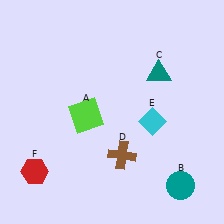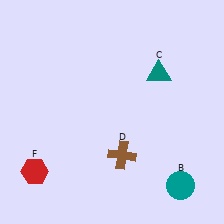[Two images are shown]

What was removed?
The cyan diamond (E), the lime square (A) were removed in Image 2.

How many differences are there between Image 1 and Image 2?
There are 2 differences between the two images.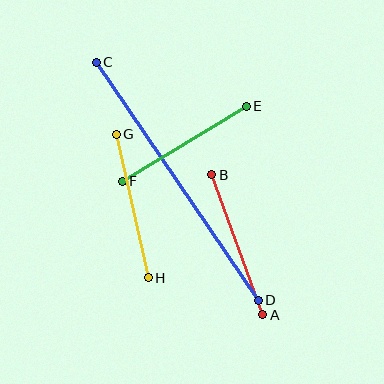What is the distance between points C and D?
The distance is approximately 288 pixels.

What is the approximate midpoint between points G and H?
The midpoint is at approximately (132, 206) pixels.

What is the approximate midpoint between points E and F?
The midpoint is at approximately (184, 144) pixels.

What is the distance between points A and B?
The distance is approximately 149 pixels.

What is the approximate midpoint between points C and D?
The midpoint is at approximately (177, 181) pixels.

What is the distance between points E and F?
The distance is approximately 145 pixels.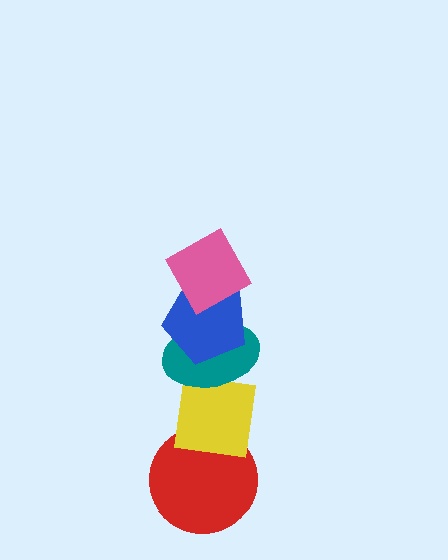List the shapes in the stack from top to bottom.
From top to bottom: the pink diamond, the blue pentagon, the teal ellipse, the yellow square, the red circle.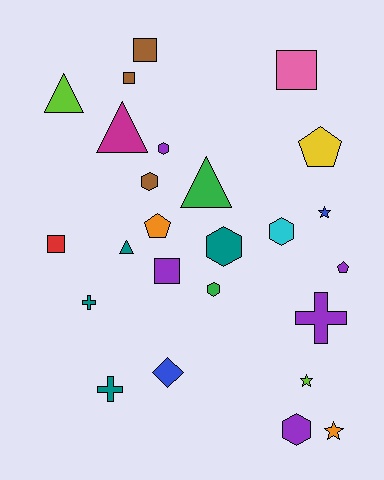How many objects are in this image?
There are 25 objects.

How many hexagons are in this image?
There are 6 hexagons.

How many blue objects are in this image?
There are 2 blue objects.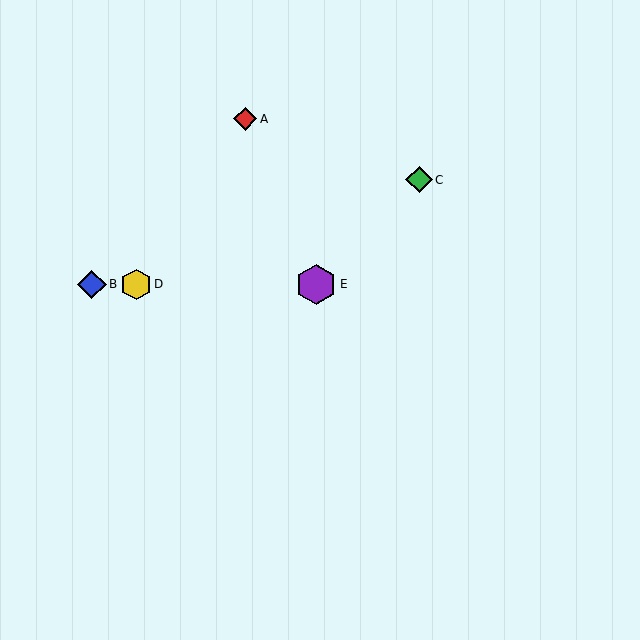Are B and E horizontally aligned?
Yes, both are at y≈284.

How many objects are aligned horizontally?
3 objects (B, D, E) are aligned horizontally.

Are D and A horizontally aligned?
No, D is at y≈284 and A is at y≈119.